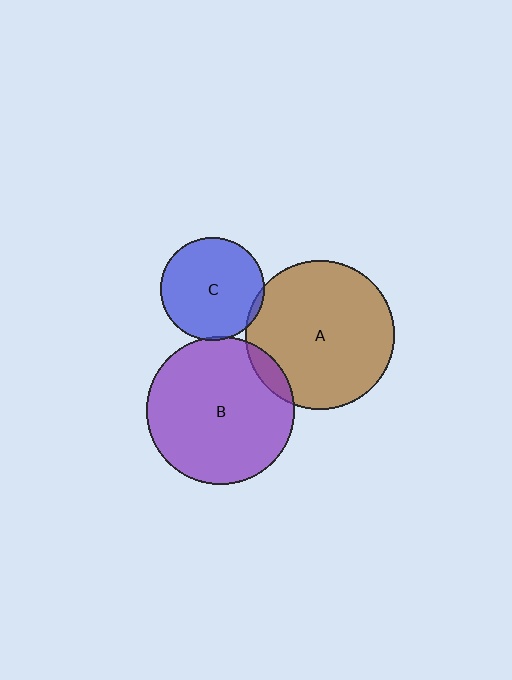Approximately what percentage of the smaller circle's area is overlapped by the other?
Approximately 5%.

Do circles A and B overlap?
Yes.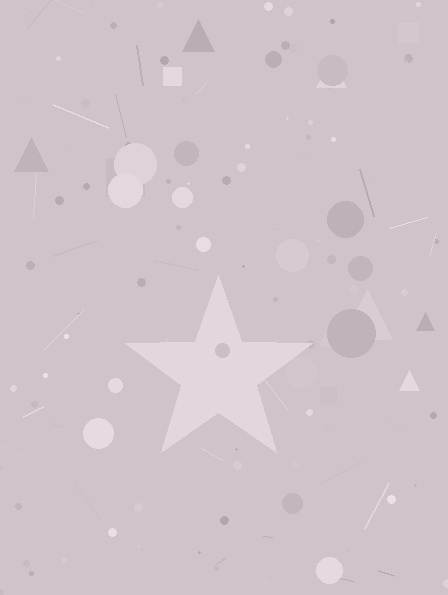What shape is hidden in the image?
A star is hidden in the image.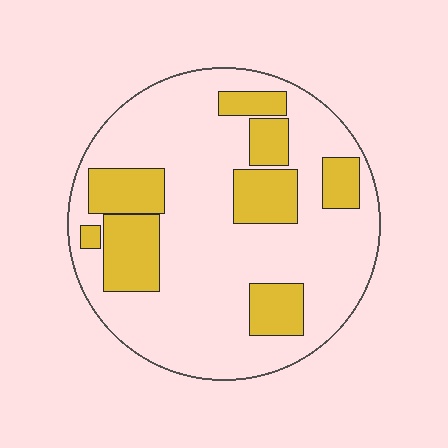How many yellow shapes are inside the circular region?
8.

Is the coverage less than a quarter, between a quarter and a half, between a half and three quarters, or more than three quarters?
Between a quarter and a half.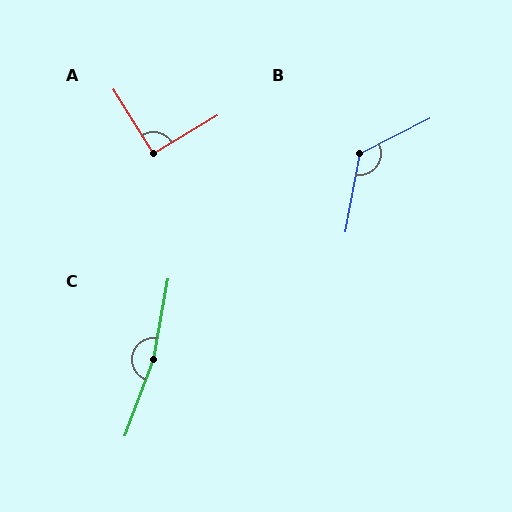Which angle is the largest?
C, at approximately 170 degrees.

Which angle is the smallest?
A, at approximately 91 degrees.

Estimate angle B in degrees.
Approximately 127 degrees.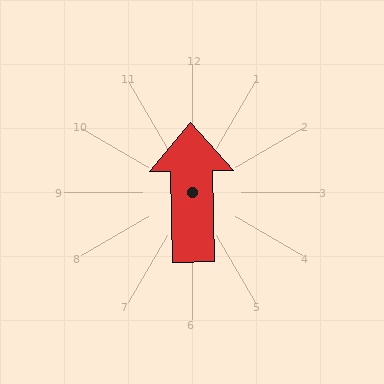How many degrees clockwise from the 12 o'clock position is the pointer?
Approximately 359 degrees.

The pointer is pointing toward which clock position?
Roughly 12 o'clock.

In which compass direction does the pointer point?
North.